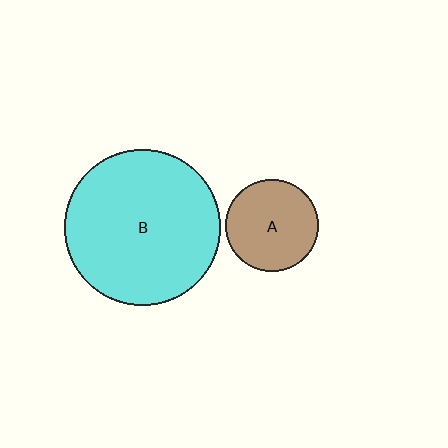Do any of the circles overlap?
No, none of the circles overlap.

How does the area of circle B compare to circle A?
Approximately 2.8 times.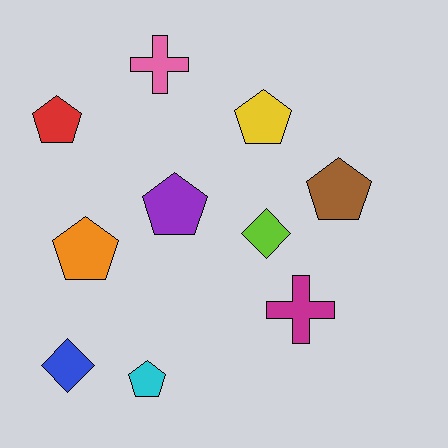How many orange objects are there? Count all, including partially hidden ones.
There is 1 orange object.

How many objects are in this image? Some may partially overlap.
There are 10 objects.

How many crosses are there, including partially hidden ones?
There are 2 crosses.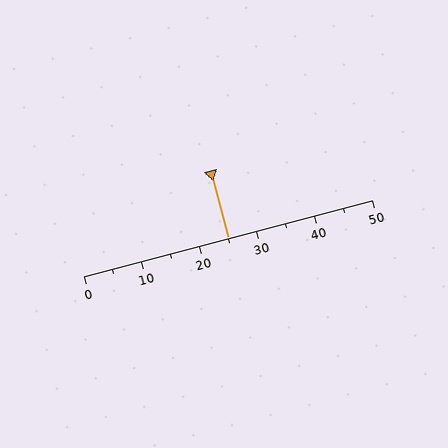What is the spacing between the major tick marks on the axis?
The major ticks are spaced 10 apart.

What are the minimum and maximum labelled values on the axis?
The axis runs from 0 to 50.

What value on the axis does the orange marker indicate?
The marker indicates approximately 25.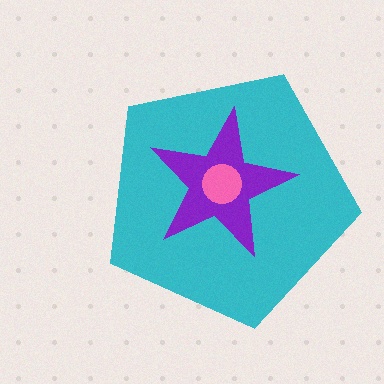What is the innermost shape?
The pink circle.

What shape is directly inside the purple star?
The pink circle.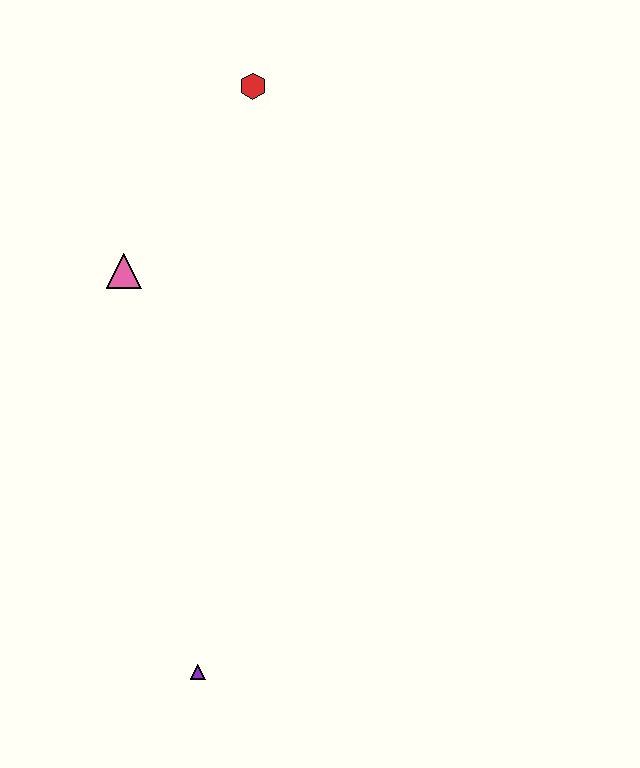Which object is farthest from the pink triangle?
The purple triangle is farthest from the pink triangle.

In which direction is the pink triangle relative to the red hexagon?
The pink triangle is below the red hexagon.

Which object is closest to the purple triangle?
The pink triangle is closest to the purple triangle.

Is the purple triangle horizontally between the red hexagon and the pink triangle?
Yes